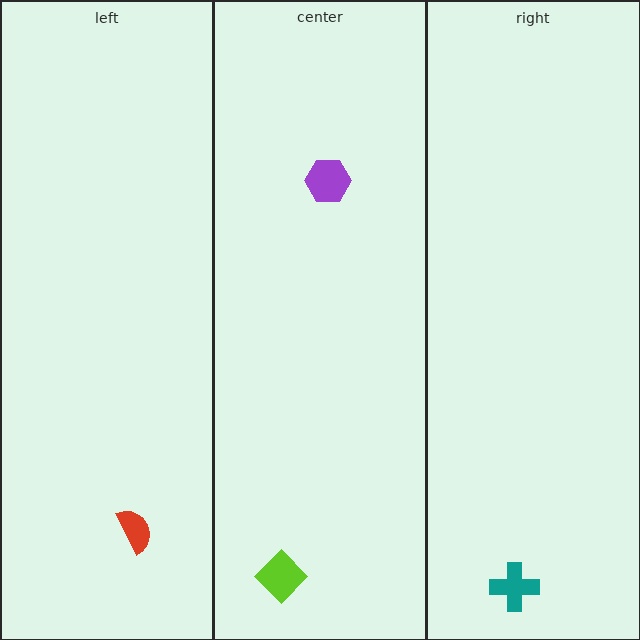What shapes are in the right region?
The teal cross.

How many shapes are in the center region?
2.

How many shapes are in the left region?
1.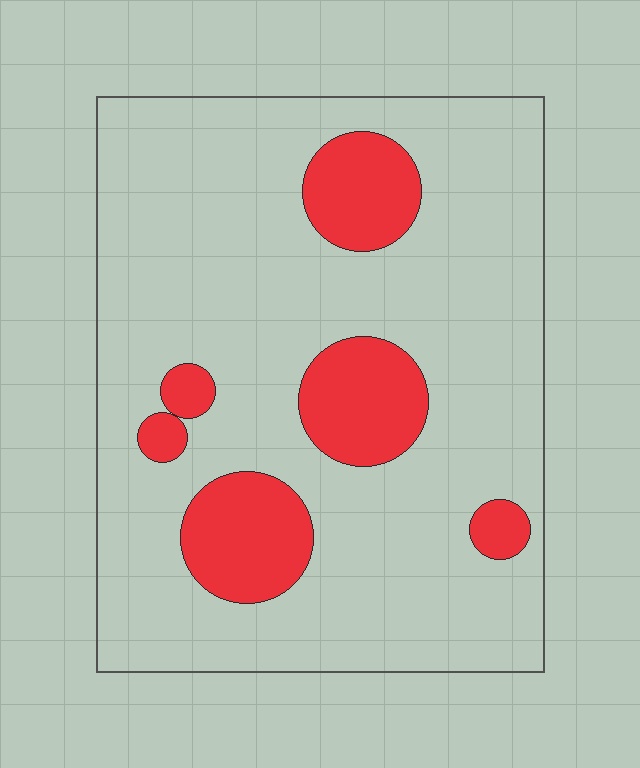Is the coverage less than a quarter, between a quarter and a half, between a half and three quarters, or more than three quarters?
Less than a quarter.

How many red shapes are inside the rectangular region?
6.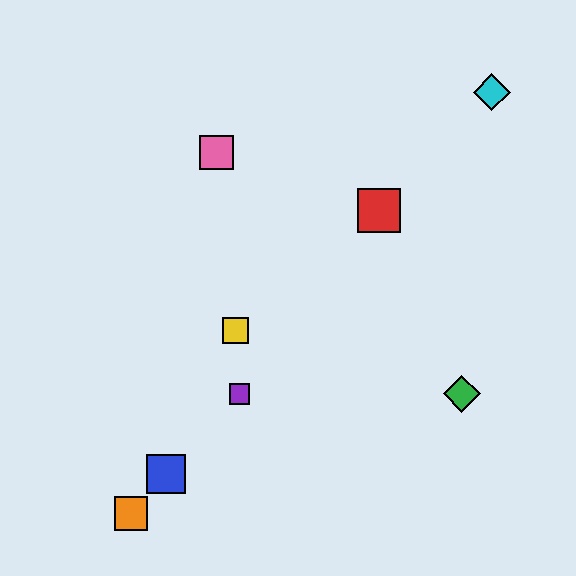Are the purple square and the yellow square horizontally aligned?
No, the purple square is at y≈394 and the yellow square is at y≈330.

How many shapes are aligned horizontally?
2 shapes (the green diamond, the purple square) are aligned horizontally.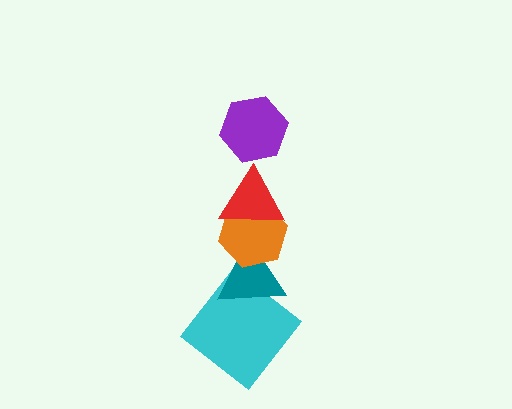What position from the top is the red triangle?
The red triangle is 2nd from the top.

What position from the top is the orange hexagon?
The orange hexagon is 3rd from the top.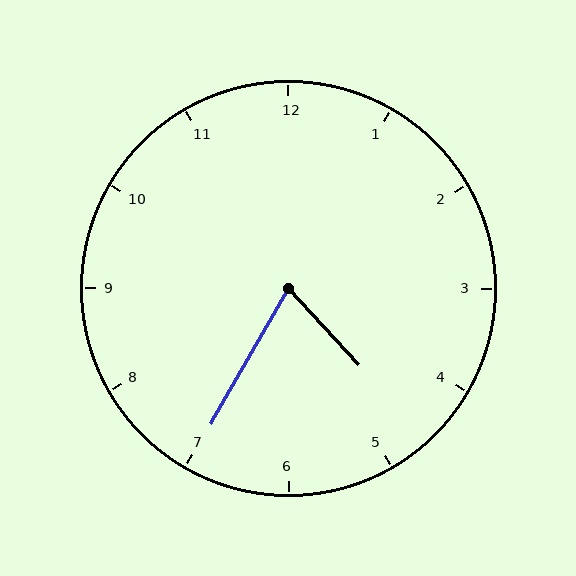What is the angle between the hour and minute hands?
Approximately 72 degrees.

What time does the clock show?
4:35.